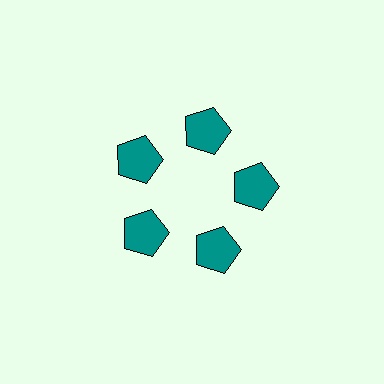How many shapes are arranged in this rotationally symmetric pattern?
There are 5 shapes, arranged in 5 groups of 1.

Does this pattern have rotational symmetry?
Yes, this pattern has 5-fold rotational symmetry. It looks the same after rotating 72 degrees around the center.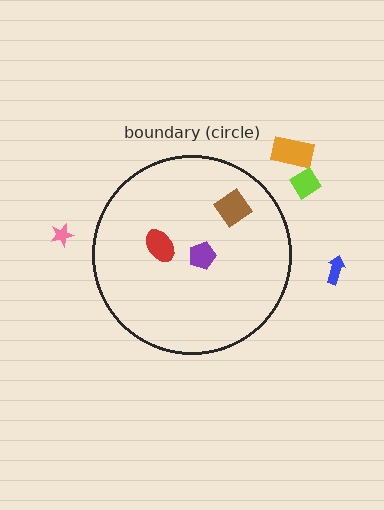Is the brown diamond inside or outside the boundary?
Inside.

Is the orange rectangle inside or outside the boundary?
Outside.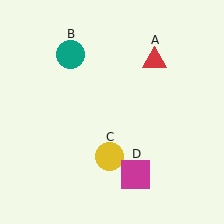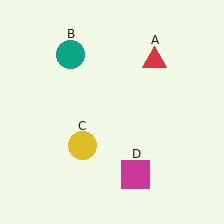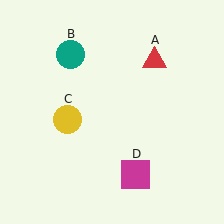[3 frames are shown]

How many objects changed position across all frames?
1 object changed position: yellow circle (object C).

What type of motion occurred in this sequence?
The yellow circle (object C) rotated clockwise around the center of the scene.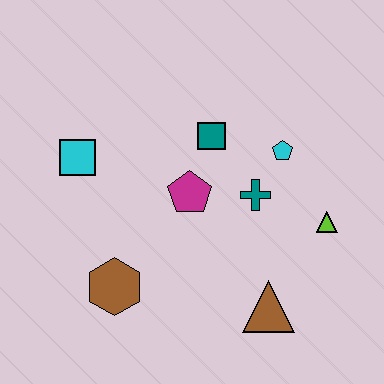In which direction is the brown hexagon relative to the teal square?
The brown hexagon is below the teal square.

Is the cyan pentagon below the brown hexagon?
No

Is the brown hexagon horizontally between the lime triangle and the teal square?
No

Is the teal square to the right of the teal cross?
No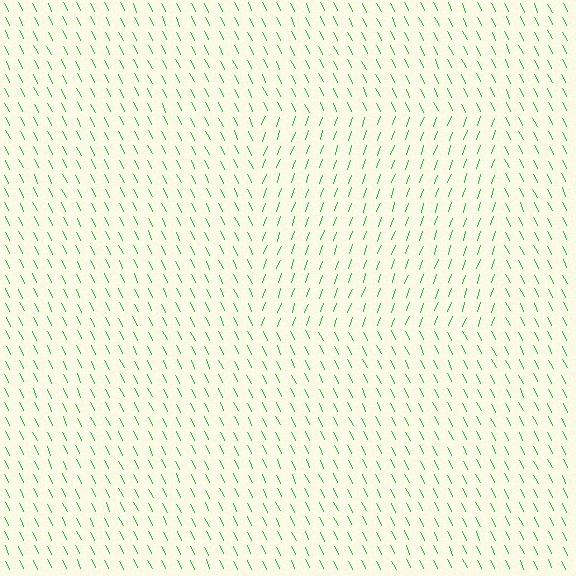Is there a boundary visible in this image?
Yes, there is a texture boundary formed by a change in line orientation.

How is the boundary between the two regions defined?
The boundary is defined purely by a change in line orientation (approximately 45 degrees difference). All lines are the same color and thickness.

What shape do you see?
I see a rectangle.